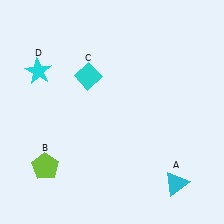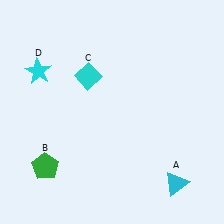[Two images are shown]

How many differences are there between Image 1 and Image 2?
There is 1 difference between the two images.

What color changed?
The pentagon (B) changed from lime in Image 1 to green in Image 2.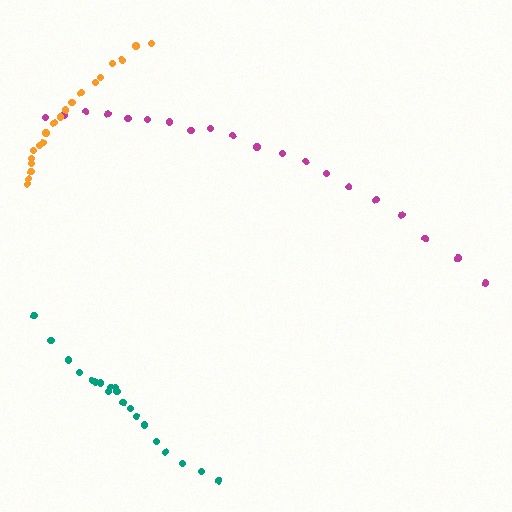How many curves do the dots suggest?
There are 3 distinct paths.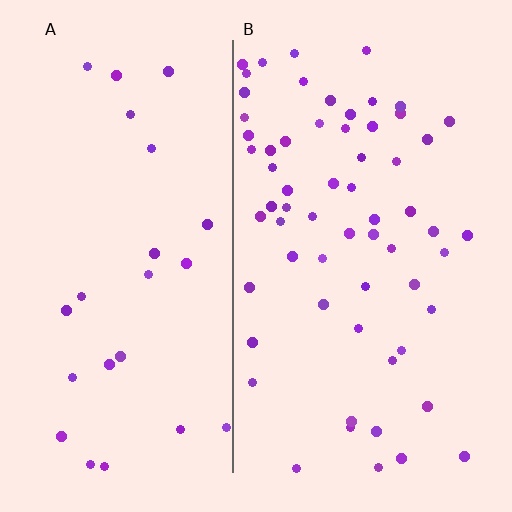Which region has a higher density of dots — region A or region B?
B (the right).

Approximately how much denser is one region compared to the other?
Approximately 2.6× — region B over region A.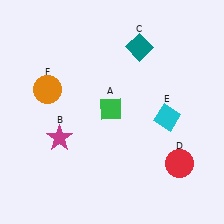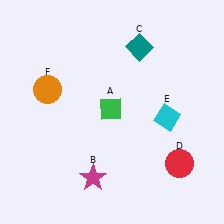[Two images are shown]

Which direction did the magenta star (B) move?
The magenta star (B) moved down.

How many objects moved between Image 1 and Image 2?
1 object moved between the two images.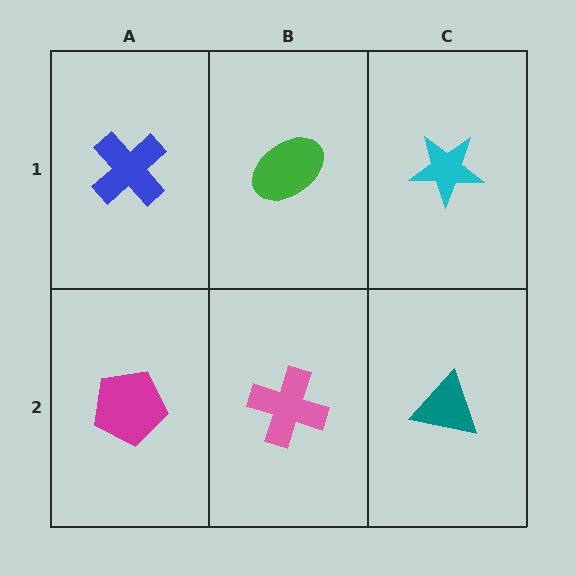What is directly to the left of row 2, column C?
A pink cross.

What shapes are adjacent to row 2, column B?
A green ellipse (row 1, column B), a magenta pentagon (row 2, column A), a teal triangle (row 2, column C).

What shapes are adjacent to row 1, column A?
A magenta pentagon (row 2, column A), a green ellipse (row 1, column B).